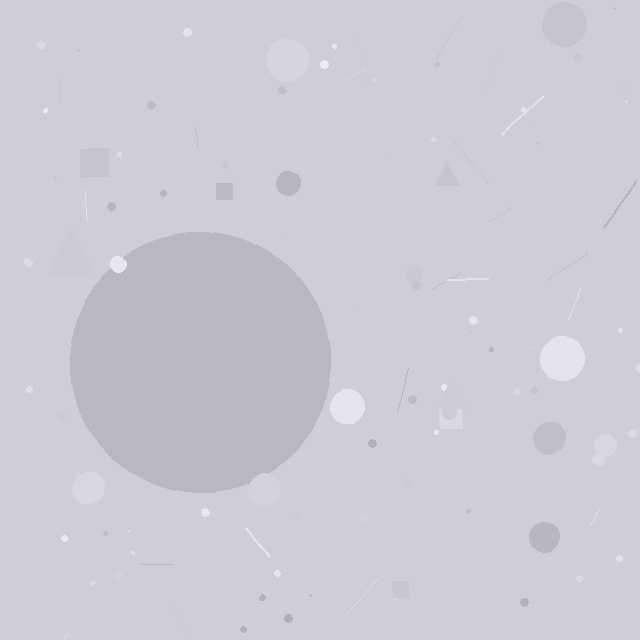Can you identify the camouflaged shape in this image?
The camouflaged shape is a circle.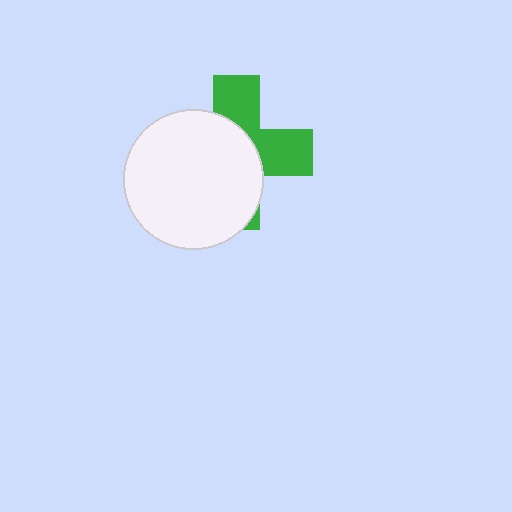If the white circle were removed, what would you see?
You would see the complete green cross.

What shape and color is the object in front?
The object in front is a white circle.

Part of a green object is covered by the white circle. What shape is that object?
It is a cross.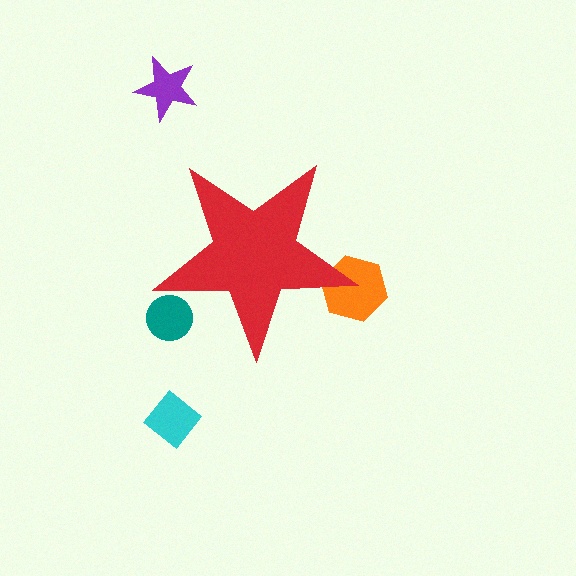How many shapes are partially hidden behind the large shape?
2 shapes are partially hidden.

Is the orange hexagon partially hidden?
Yes, the orange hexagon is partially hidden behind the red star.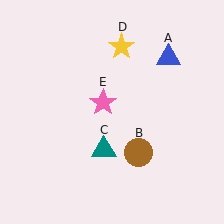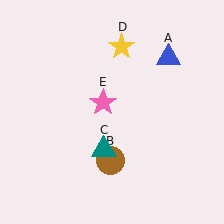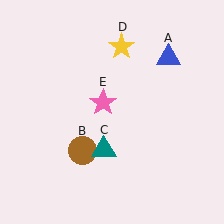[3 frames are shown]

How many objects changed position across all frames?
1 object changed position: brown circle (object B).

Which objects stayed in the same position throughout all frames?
Blue triangle (object A) and teal triangle (object C) and yellow star (object D) and pink star (object E) remained stationary.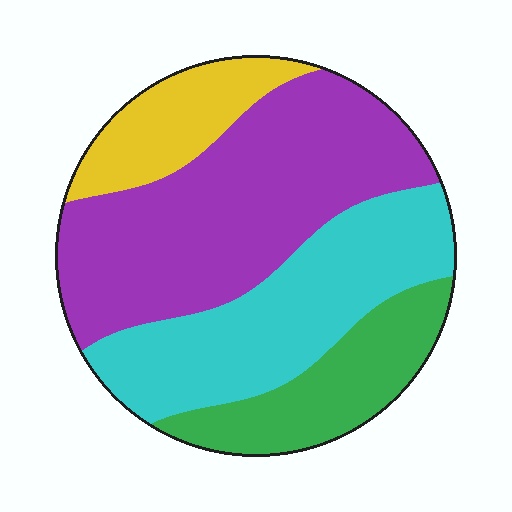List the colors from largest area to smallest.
From largest to smallest: purple, cyan, green, yellow.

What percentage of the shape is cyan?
Cyan takes up between a sixth and a third of the shape.